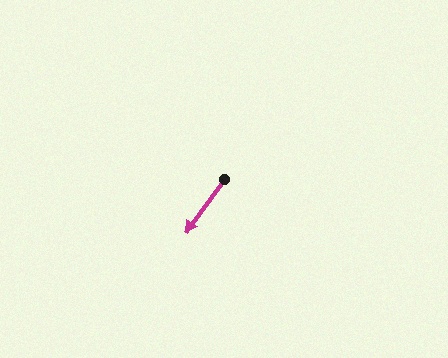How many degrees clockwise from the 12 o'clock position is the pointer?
Approximately 216 degrees.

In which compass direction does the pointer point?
Southwest.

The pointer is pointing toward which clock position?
Roughly 7 o'clock.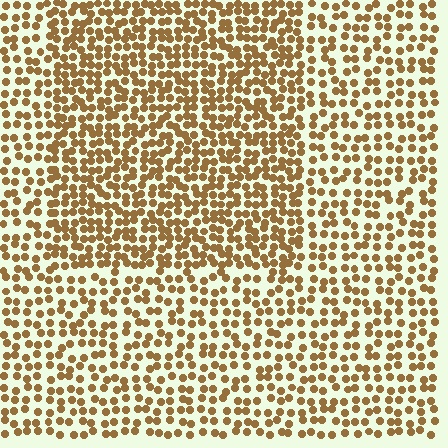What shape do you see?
I see a rectangle.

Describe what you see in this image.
The image contains small brown elements arranged at two different densities. A rectangle-shaped region is visible where the elements are more densely packed than the surrounding area.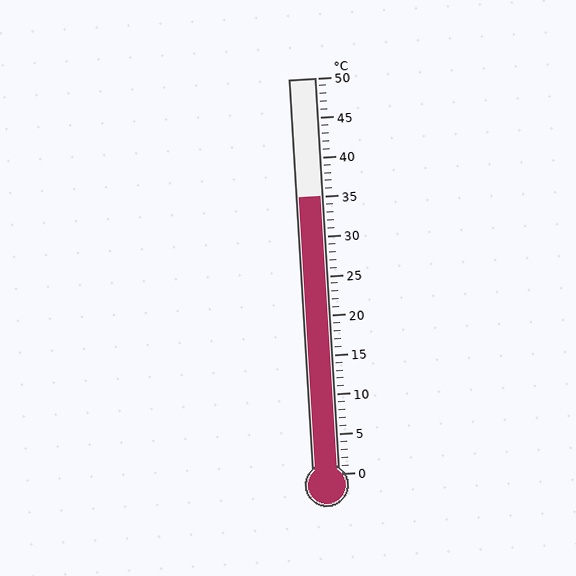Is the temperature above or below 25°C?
The temperature is above 25°C.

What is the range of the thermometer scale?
The thermometer scale ranges from 0°C to 50°C.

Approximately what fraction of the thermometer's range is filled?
The thermometer is filled to approximately 70% of its range.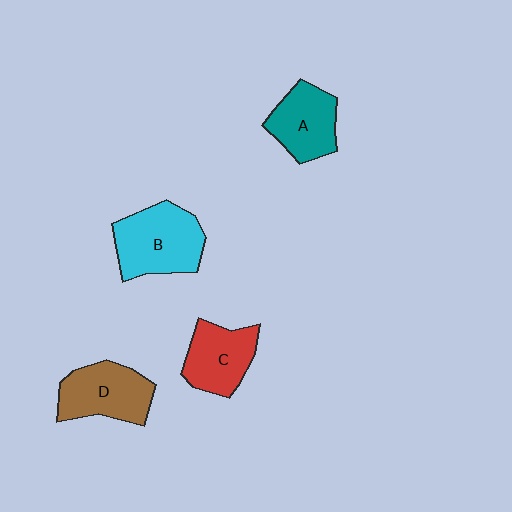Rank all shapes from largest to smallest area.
From largest to smallest: B (cyan), D (brown), C (red), A (teal).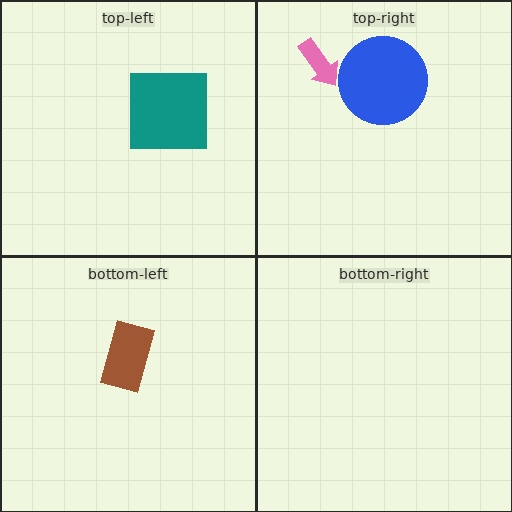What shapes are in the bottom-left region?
The brown rectangle.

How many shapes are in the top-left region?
1.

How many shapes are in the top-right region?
2.